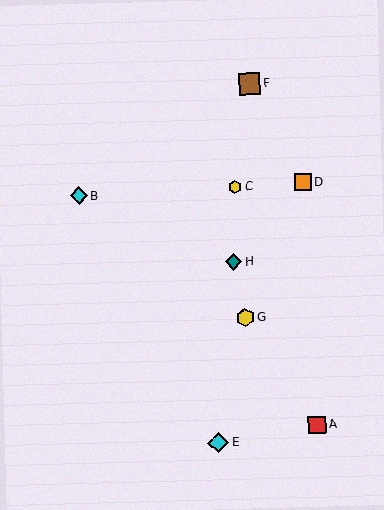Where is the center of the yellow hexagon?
The center of the yellow hexagon is at (245, 318).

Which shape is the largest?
The brown square (labeled F) is the largest.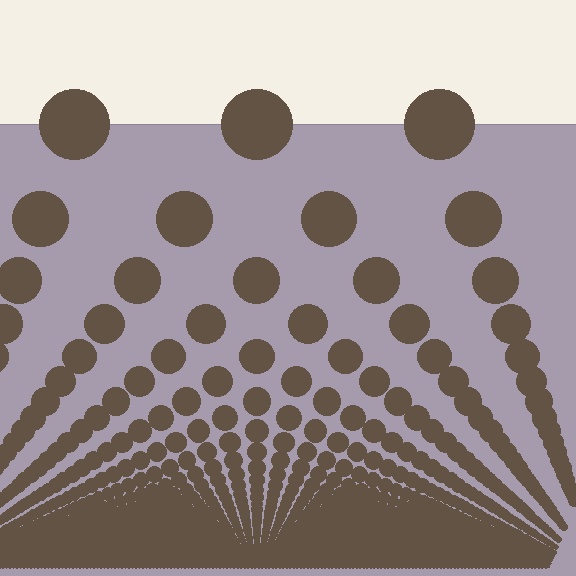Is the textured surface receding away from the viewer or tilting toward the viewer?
The surface appears to tilt toward the viewer. Texture elements get larger and sparser toward the top.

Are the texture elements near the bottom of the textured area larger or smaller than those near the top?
Smaller. The gradient is inverted — elements near the bottom are smaller and denser.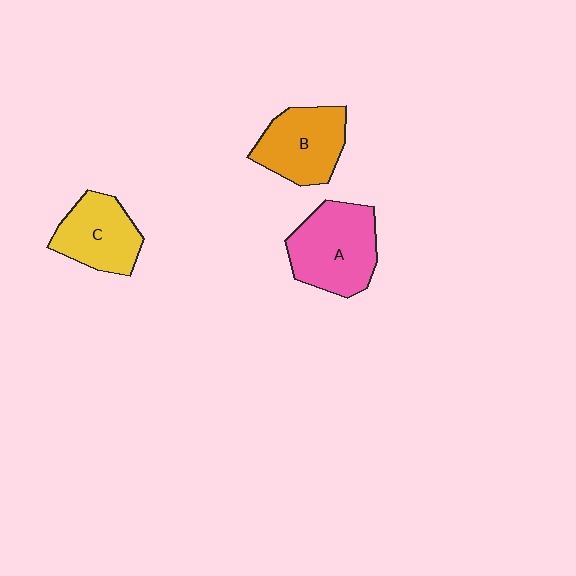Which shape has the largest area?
Shape A (pink).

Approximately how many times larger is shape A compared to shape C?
Approximately 1.3 times.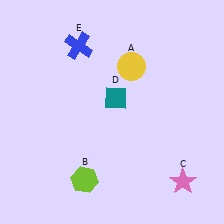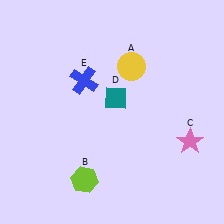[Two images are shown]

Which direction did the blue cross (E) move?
The blue cross (E) moved down.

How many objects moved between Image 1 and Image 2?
2 objects moved between the two images.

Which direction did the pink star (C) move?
The pink star (C) moved up.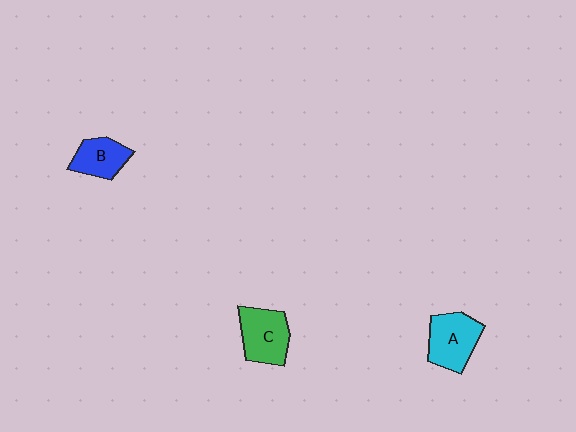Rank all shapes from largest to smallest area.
From largest to smallest: C (green), A (cyan), B (blue).